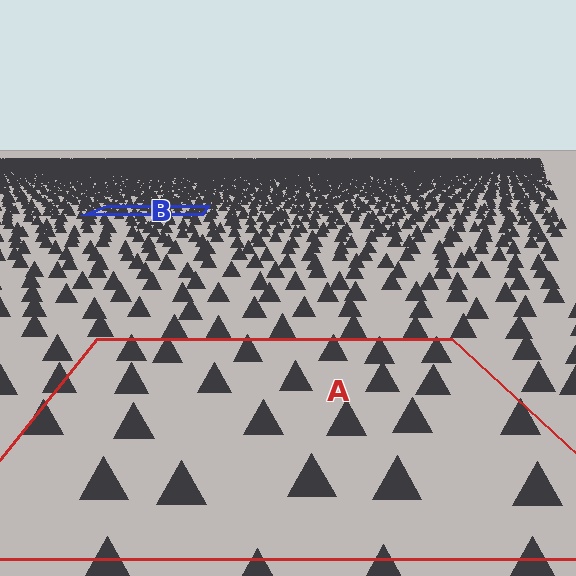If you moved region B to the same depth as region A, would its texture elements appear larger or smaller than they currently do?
They would appear larger. At a closer depth, the same texture elements are projected at a bigger on-screen size.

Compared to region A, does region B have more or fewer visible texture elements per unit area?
Region B has more texture elements per unit area — they are packed more densely because it is farther away.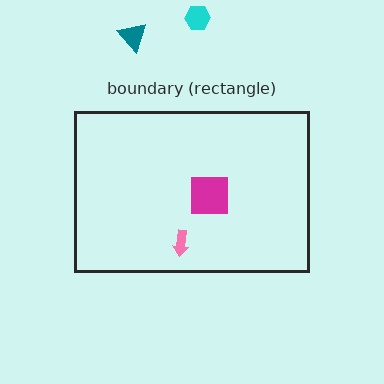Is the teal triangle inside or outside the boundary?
Outside.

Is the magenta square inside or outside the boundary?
Inside.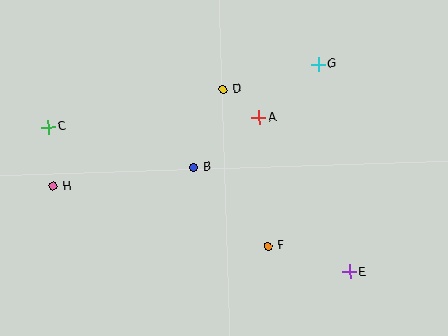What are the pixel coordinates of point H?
Point H is at (53, 186).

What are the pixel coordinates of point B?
Point B is at (194, 167).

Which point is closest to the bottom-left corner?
Point H is closest to the bottom-left corner.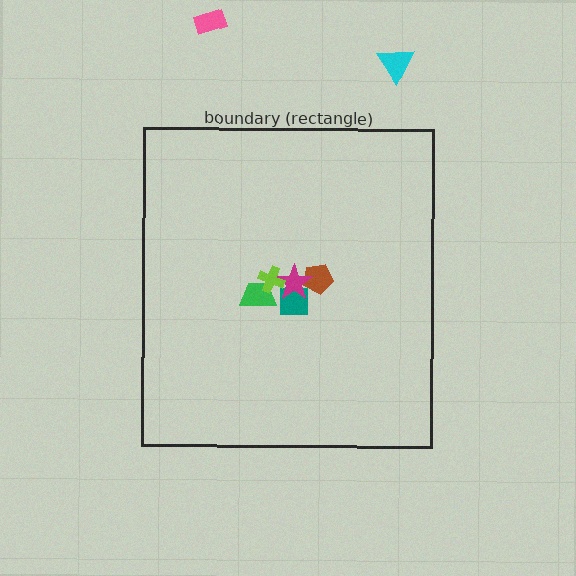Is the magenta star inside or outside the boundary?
Inside.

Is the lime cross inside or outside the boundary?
Inside.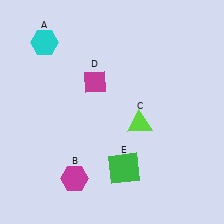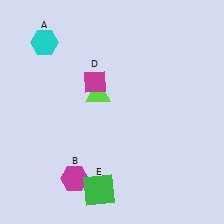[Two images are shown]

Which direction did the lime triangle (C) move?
The lime triangle (C) moved left.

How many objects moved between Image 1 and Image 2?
2 objects moved between the two images.